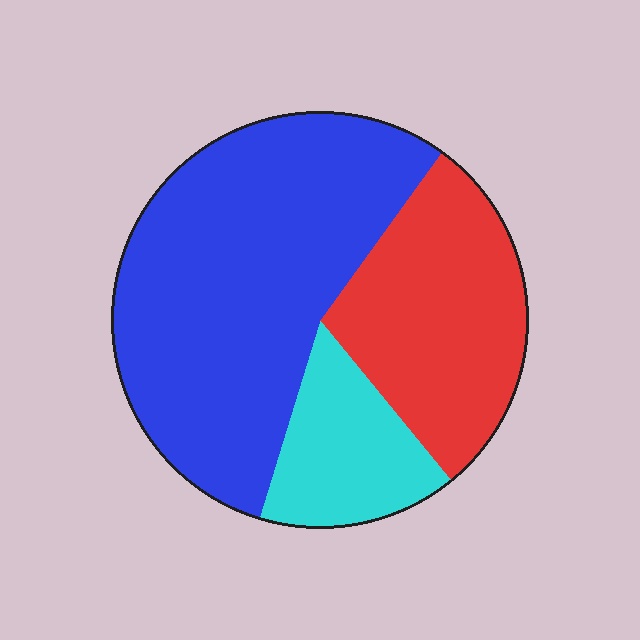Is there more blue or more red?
Blue.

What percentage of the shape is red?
Red covers about 30% of the shape.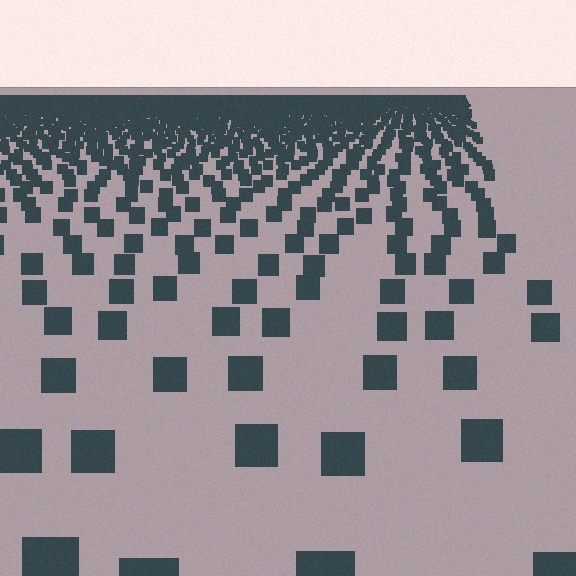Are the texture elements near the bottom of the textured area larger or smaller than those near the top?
Larger. Near the bottom, elements are closer to the viewer and appear at a bigger on-screen size.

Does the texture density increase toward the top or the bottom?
Density increases toward the top.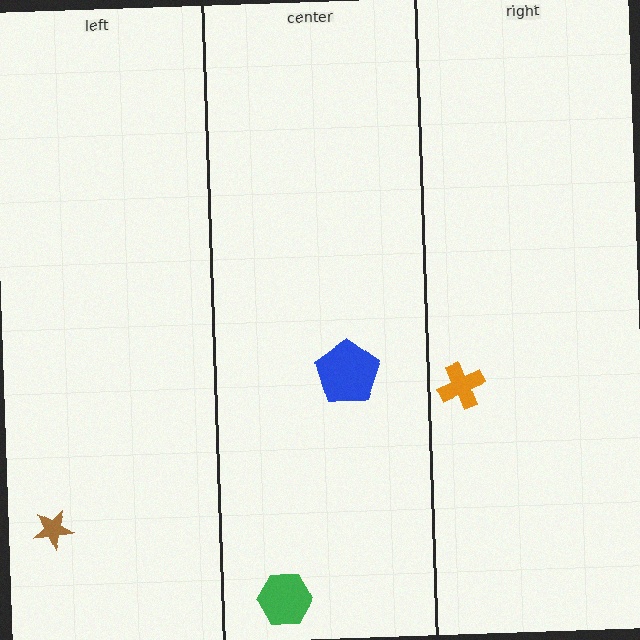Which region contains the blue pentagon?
The center region.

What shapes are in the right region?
The orange cross.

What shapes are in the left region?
The brown star.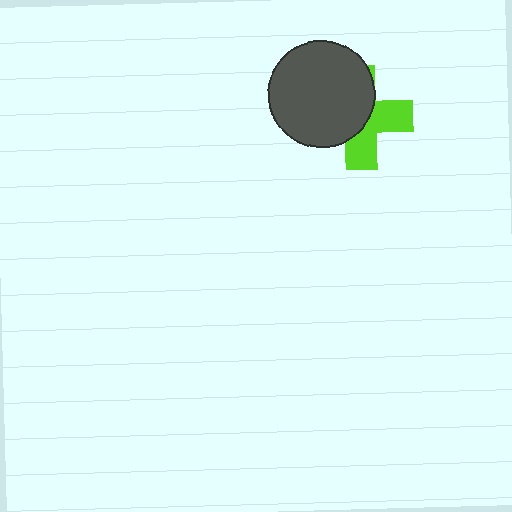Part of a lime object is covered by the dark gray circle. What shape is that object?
It is a cross.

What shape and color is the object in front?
The object in front is a dark gray circle.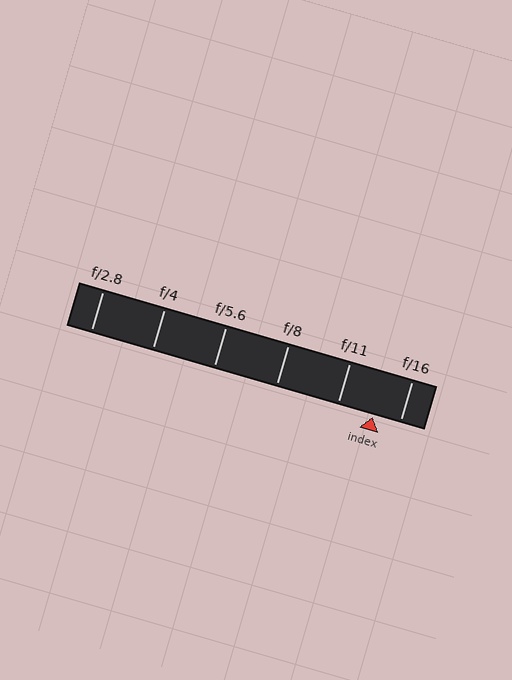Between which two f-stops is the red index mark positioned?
The index mark is between f/11 and f/16.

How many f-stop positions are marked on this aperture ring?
There are 6 f-stop positions marked.